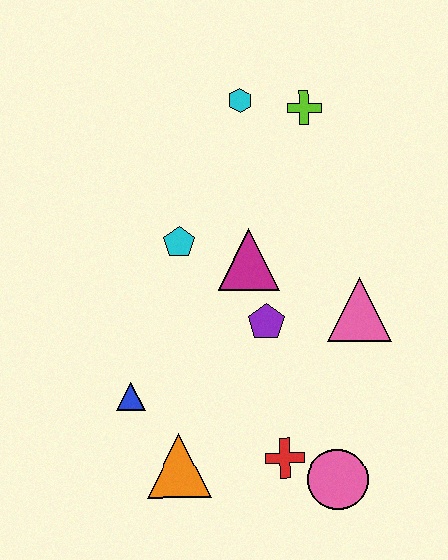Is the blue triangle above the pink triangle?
No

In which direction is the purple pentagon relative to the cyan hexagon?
The purple pentagon is below the cyan hexagon.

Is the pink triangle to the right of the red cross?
Yes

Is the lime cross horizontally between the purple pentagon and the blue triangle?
No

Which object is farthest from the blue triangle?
The lime cross is farthest from the blue triangle.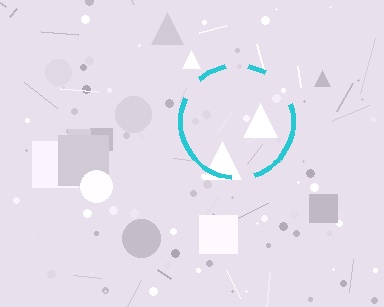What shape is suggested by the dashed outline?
The dashed outline suggests a circle.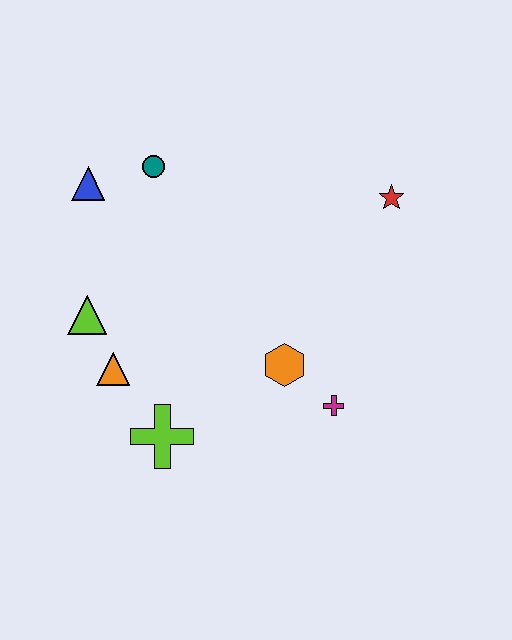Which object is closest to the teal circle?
The blue triangle is closest to the teal circle.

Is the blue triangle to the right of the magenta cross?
No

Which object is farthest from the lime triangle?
The red star is farthest from the lime triangle.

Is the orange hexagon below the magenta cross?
No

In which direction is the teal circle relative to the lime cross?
The teal circle is above the lime cross.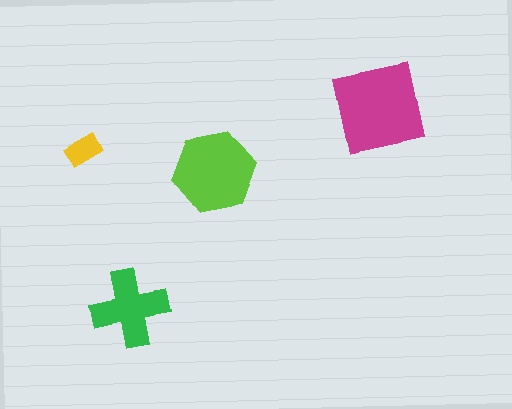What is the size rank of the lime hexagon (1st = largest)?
2nd.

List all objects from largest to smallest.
The magenta square, the lime hexagon, the green cross, the yellow rectangle.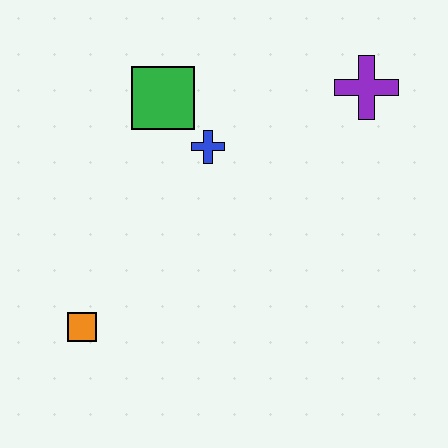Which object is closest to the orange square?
The blue cross is closest to the orange square.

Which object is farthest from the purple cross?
The orange square is farthest from the purple cross.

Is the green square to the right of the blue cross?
No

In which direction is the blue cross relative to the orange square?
The blue cross is above the orange square.